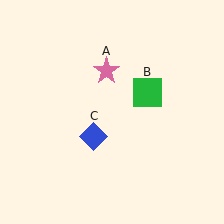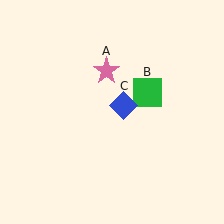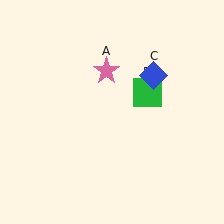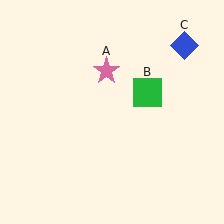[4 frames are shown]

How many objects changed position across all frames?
1 object changed position: blue diamond (object C).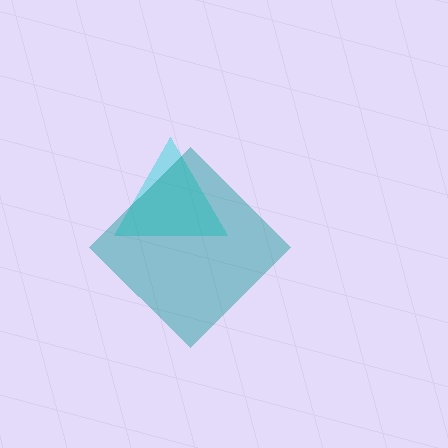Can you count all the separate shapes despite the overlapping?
Yes, there are 2 separate shapes.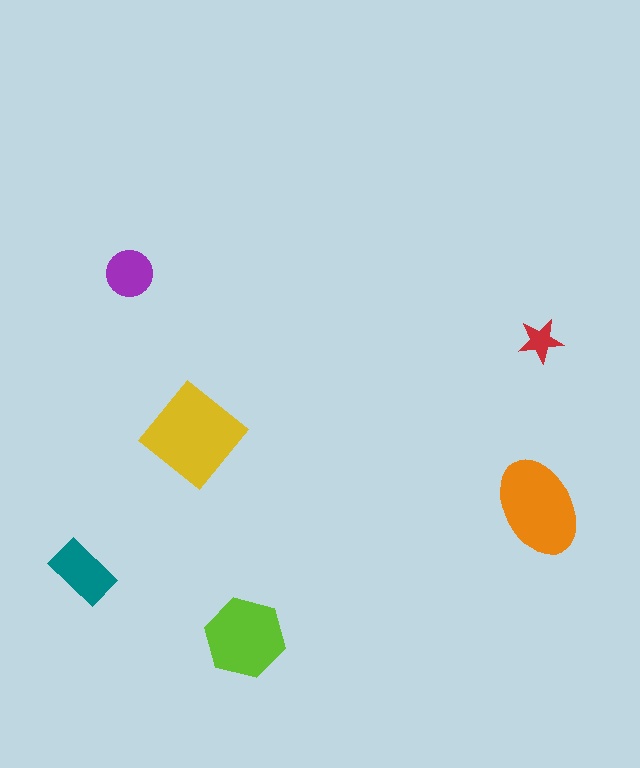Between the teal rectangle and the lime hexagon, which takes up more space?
The lime hexagon.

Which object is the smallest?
The red star.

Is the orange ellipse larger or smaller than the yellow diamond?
Smaller.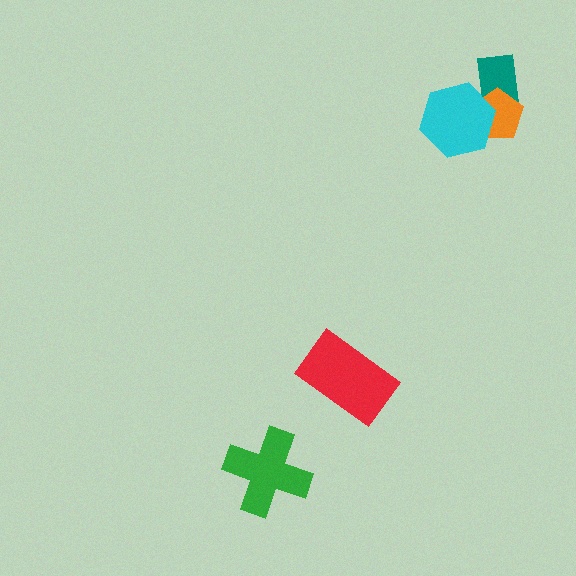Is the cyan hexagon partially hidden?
No, no other shape covers it.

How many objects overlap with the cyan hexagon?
2 objects overlap with the cyan hexagon.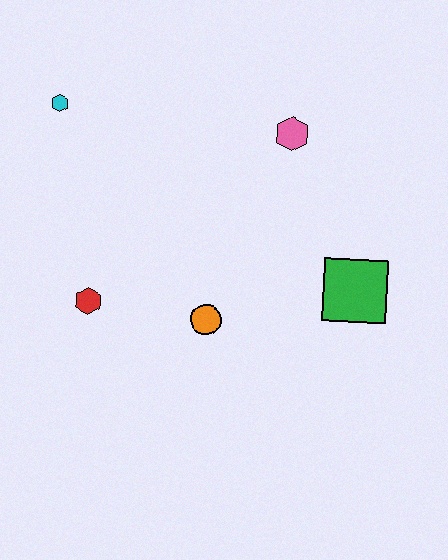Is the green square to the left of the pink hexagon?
No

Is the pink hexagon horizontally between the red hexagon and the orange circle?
No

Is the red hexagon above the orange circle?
Yes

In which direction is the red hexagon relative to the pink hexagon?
The red hexagon is to the left of the pink hexagon.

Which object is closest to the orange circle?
The red hexagon is closest to the orange circle.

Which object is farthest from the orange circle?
The cyan hexagon is farthest from the orange circle.